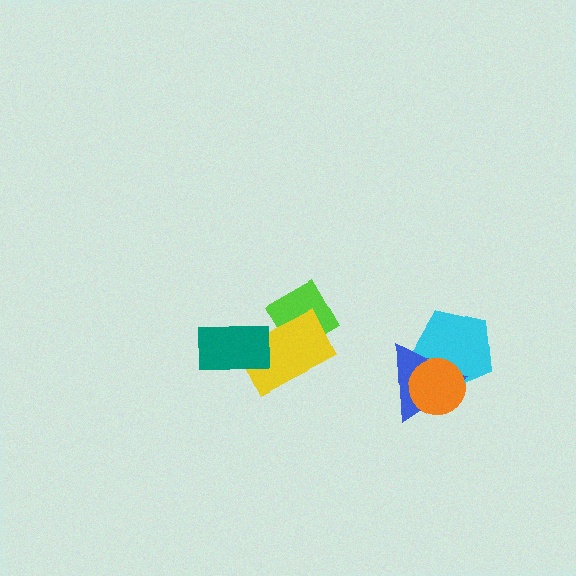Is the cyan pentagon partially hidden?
Yes, it is partially covered by another shape.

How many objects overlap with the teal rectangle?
1 object overlaps with the teal rectangle.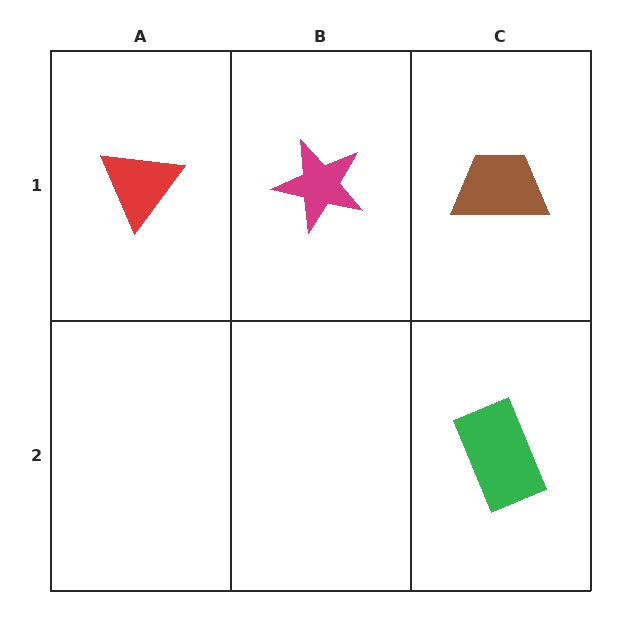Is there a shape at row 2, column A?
No, that cell is empty.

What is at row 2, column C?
A green rectangle.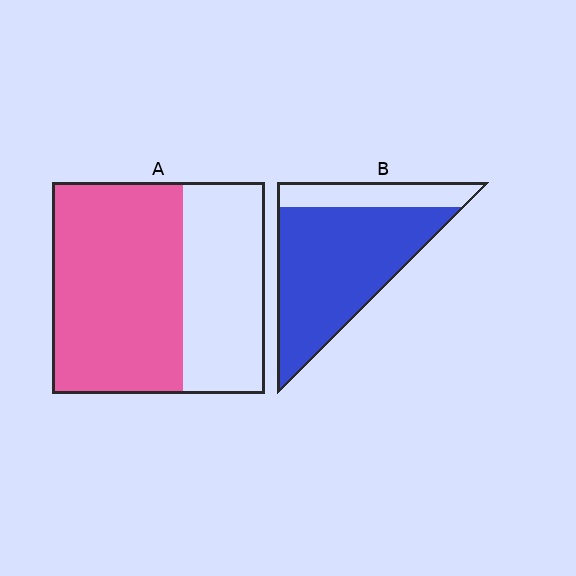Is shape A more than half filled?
Yes.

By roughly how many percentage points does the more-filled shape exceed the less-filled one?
By roughly 15 percentage points (B over A).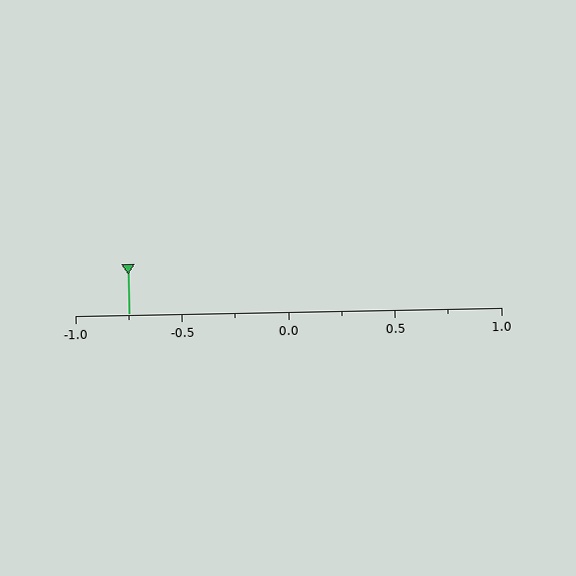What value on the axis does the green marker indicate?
The marker indicates approximately -0.75.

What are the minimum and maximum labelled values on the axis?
The axis runs from -1.0 to 1.0.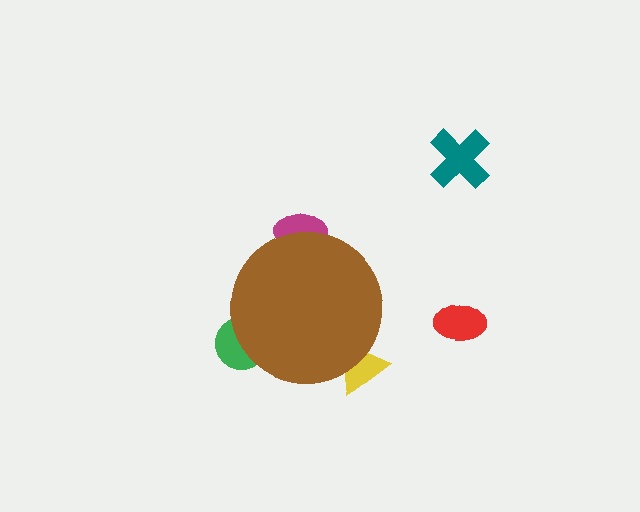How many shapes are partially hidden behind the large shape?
3 shapes are partially hidden.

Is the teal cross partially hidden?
No, the teal cross is fully visible.